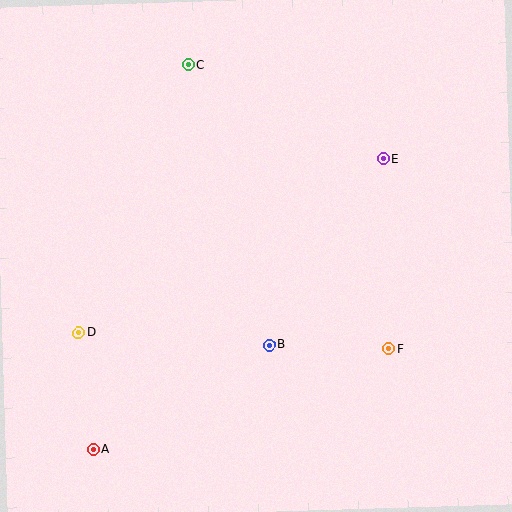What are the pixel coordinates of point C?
Point C is at (188, 65).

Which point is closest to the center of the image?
Point B at (269, 345) is closest to the center.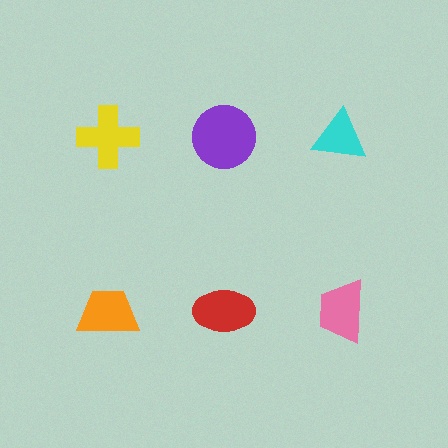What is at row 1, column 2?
A purple circle.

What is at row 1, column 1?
A yellow cross.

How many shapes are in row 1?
3 shapes.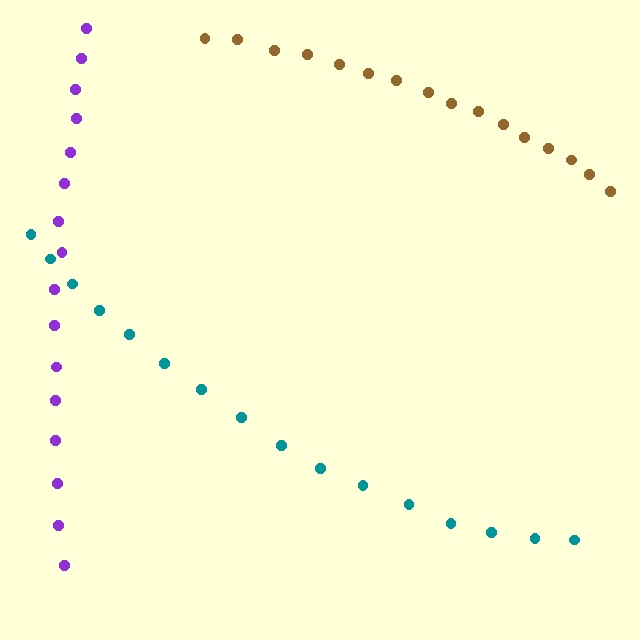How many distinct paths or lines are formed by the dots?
There are 3 distinct paths.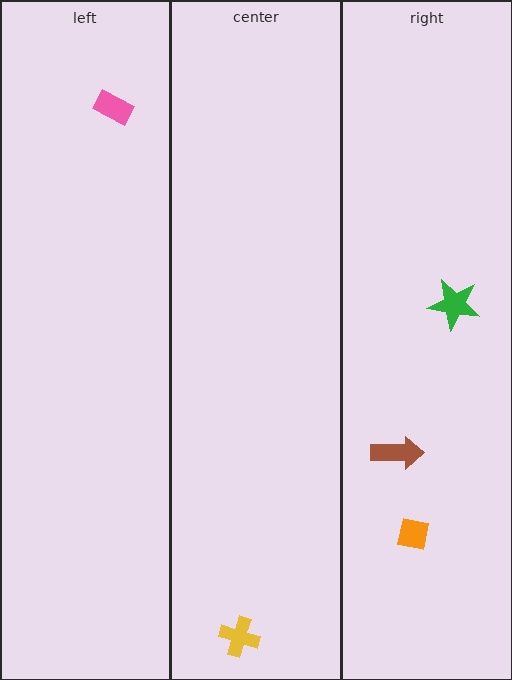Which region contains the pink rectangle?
The left region.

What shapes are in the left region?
The pink rectangle.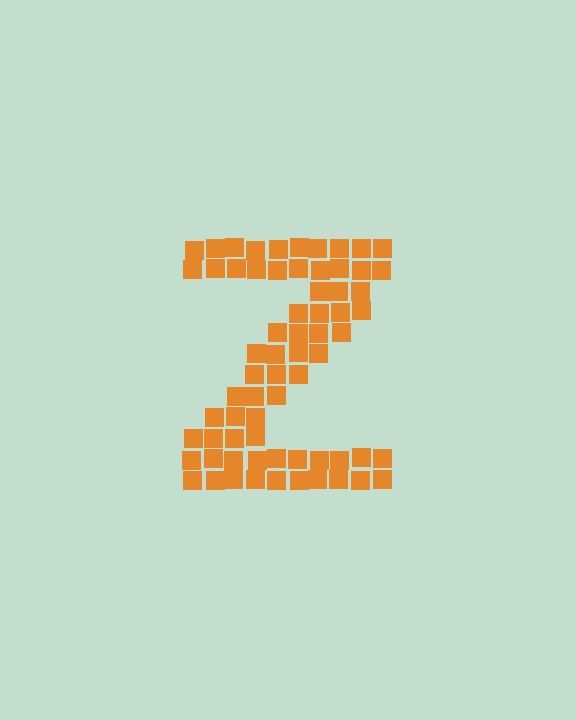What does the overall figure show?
The overall figure shows the letter Z.